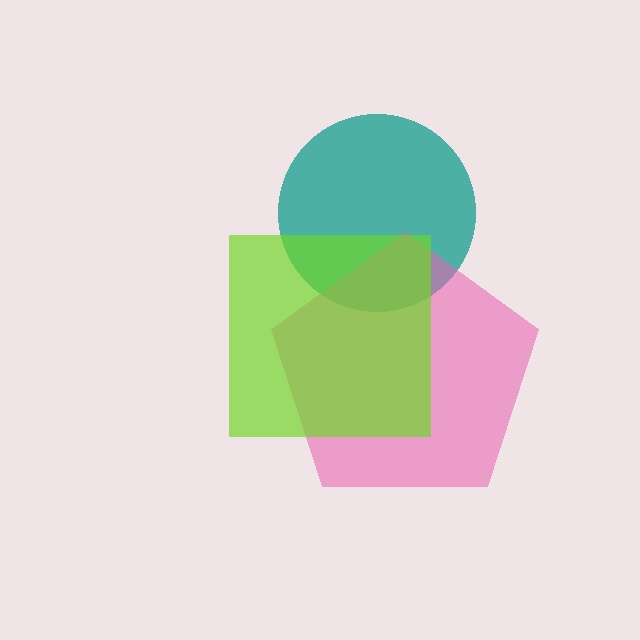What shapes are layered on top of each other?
The layered shapes are: a teal circle, a pink pentagon, a lime square.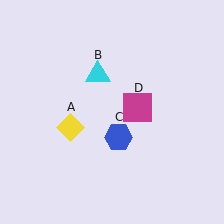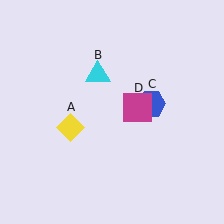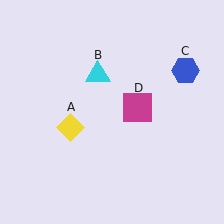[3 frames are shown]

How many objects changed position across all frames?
1 object changed position: blue hexagon (object C).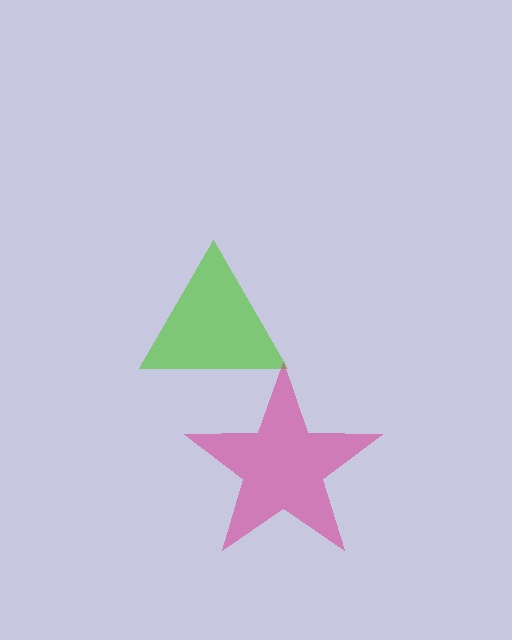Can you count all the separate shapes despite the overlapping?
Yes, there are 2 separate shapes.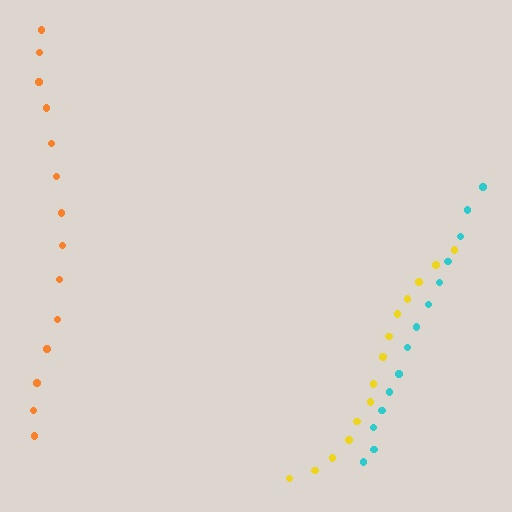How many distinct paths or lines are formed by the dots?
There are 3 distinct paths.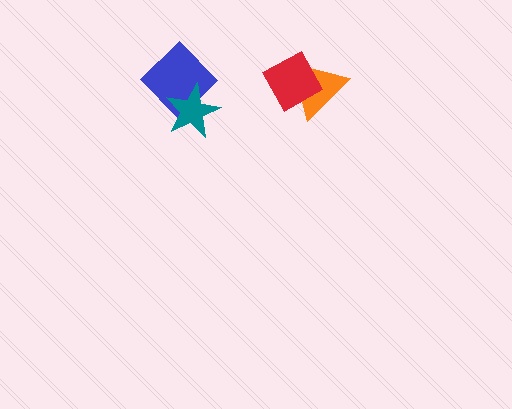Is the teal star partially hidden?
No, no other shape covers it.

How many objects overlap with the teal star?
1 object overlaps with the teal star.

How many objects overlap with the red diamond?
1 object overlaps with the red diamond.